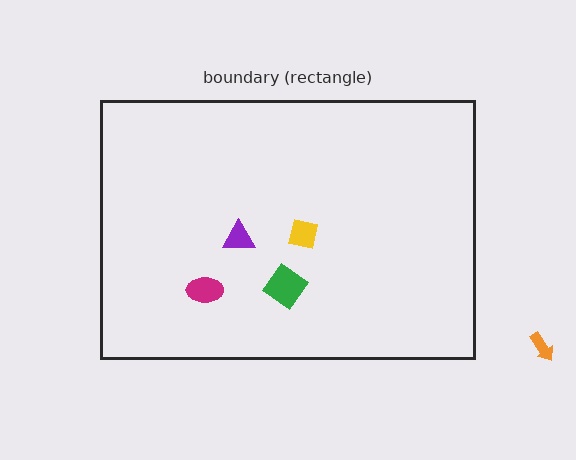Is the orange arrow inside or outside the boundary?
Outside.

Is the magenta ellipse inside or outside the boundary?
Inside.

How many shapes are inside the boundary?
4 inside, 1 outside.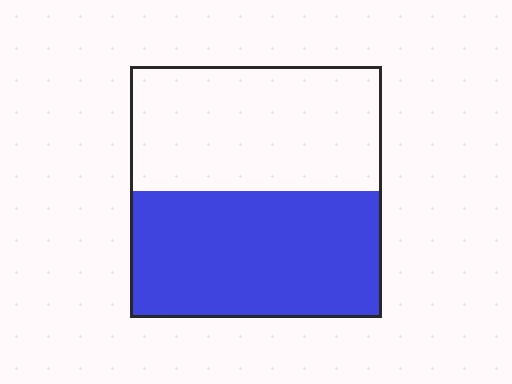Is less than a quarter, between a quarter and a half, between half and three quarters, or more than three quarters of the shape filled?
Between half and three quarters.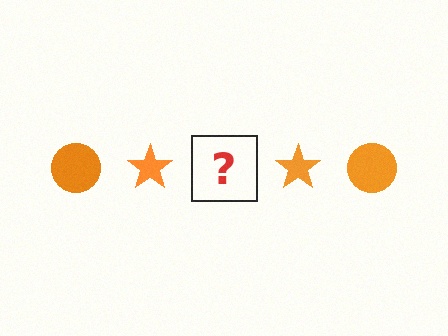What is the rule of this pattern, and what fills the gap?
The rule is that the pattern cycles through circle, star shapes in orange. The gap should be filled with an orange circle.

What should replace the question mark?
The question mark should be replaced with an orange circle.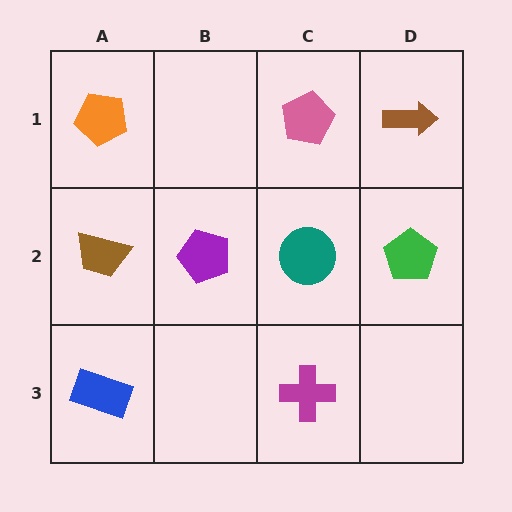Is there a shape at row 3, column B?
No, that cell is empty.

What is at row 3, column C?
A magenta cross.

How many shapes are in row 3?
2 shapes.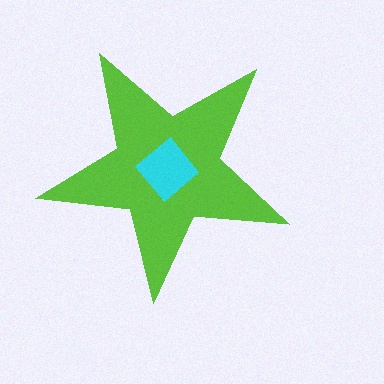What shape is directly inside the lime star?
The cyan diamond.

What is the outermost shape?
The lime star.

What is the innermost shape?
The cyan diamond.